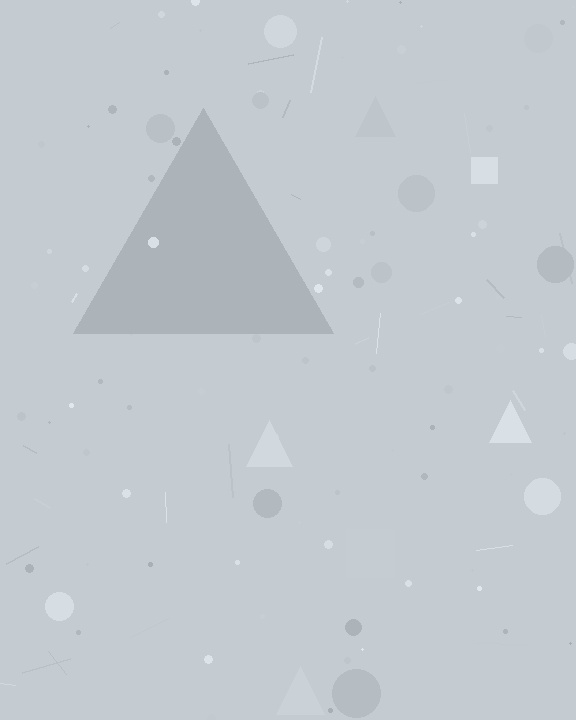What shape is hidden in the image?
A triangle is hidden in the image.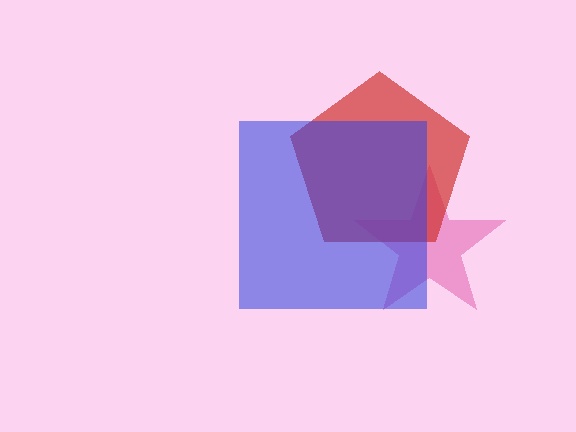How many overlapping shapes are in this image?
There are 3 overlapping shapes in the image.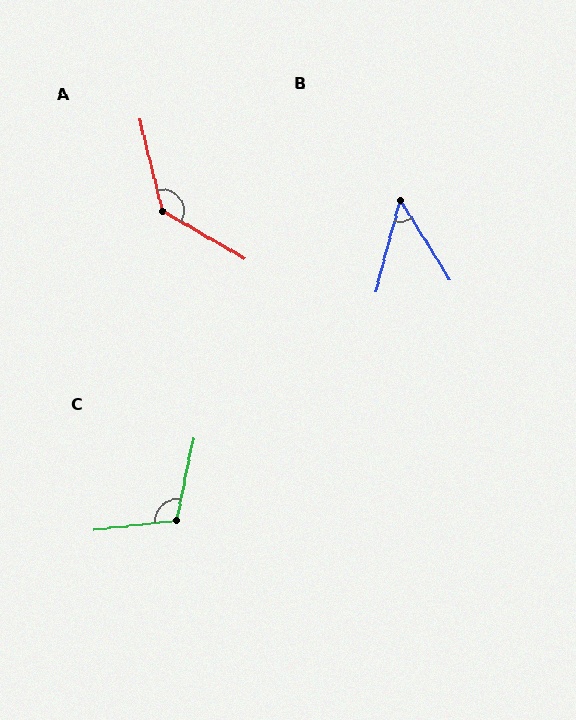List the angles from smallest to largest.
B (47°), C (108°), A (134°).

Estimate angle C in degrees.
Approximately 108 degrees.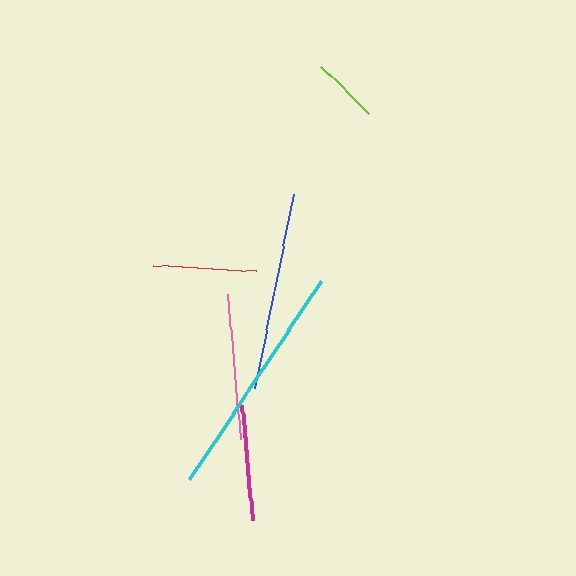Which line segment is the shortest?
The lime line is the shortest at approximately 67 pixels.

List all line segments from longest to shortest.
From longest to shortest: cyan, blue, pink, magenta, red, lime.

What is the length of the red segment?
The red segment is approximately 103 pixels long.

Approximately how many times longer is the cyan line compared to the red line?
The cyan line is approximately 2.3 times the length of the red line.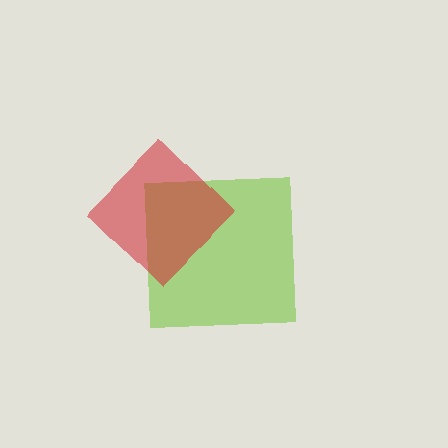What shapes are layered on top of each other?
The layered shapes are: a lime square, a red diamond.